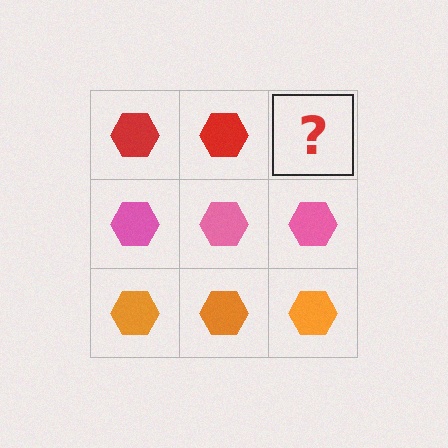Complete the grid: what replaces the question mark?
The question mark should be replaced with a red hexagon.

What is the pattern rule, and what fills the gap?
The rule is that each row has a consistent color. The gap should be filled with a red hexagon.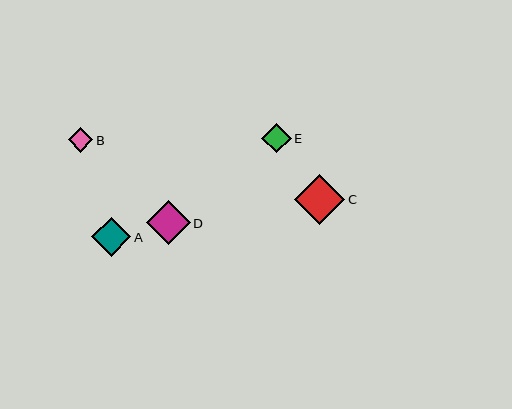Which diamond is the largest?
Diamond C is the largest with a size of approximately 50 pixels.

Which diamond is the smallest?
Diamond B is the smallest with a size of approximately 25 pixels.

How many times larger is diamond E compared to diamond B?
Diamond E is approximately 1.2 times the size of diamond B.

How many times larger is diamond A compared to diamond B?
Diamond A is approximately 1.6 times the size of diamond B.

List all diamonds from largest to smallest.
From largest to smallest: C, D, A, E, B.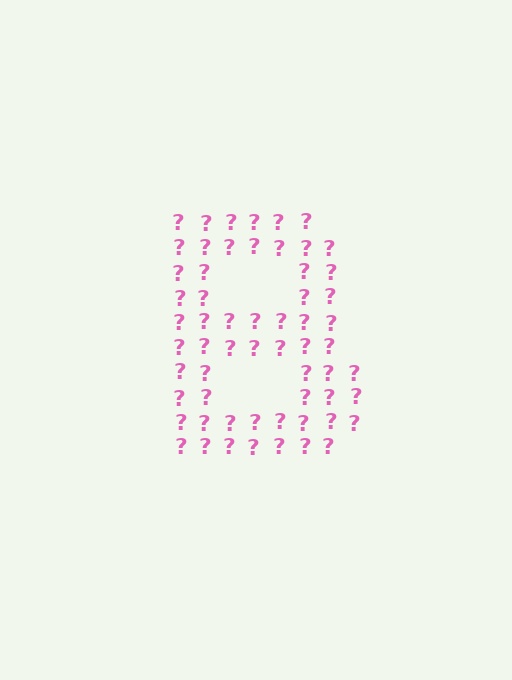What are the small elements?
The small elements are question marks.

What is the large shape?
The large shape is the letter B.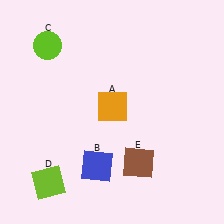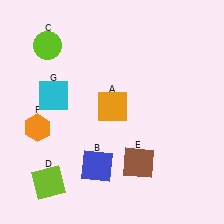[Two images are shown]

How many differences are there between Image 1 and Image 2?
There are 2 differences between the two images.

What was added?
An orange hexagon (F), a cyan square (G) were added in Image 2.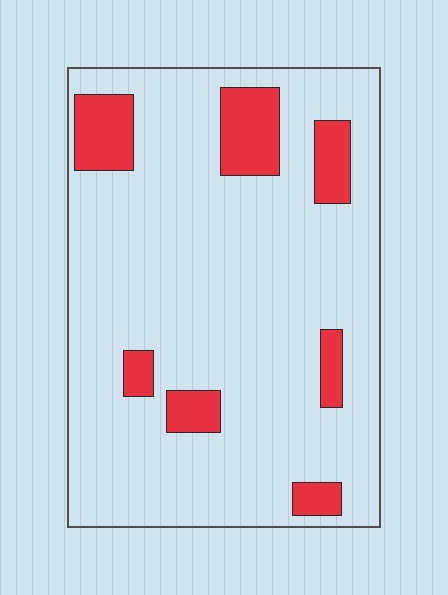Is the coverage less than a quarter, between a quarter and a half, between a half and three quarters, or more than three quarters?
Less than a quarter.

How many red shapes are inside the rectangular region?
7.